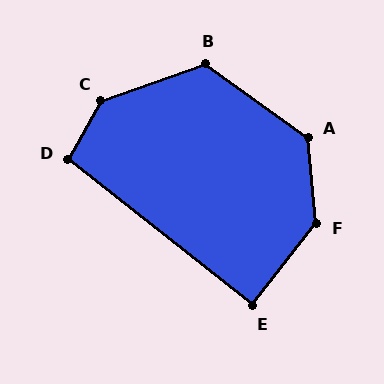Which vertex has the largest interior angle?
C, at approximately 139 degrees.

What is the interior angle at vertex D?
Approximately 98 degrees (obtuse).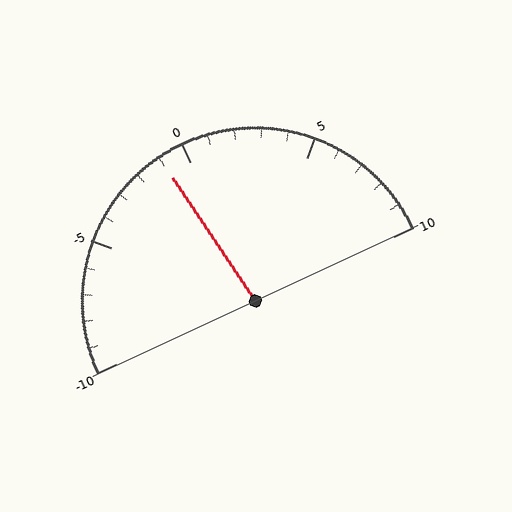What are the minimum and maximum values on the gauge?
The gauge ranges from -10 to 10.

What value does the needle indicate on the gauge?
The needle indicates approximately -1.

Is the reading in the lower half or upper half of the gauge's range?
The reading is in the lower half of the range (-10 to 10).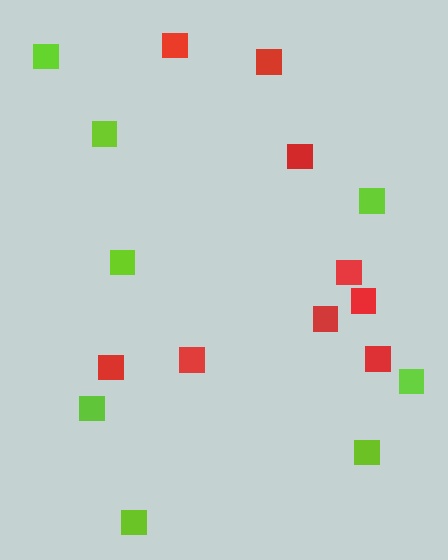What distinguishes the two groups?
There are 2 groups: one group of lime squares (8) and one group of red squares (9).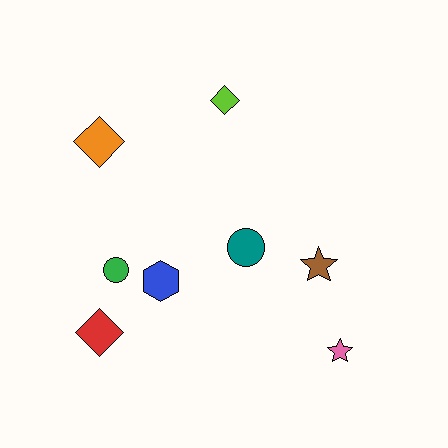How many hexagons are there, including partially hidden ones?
There is 1 hexagon.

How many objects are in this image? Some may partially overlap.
There are 8 objects.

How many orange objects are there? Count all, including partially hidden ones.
There is 1 orange object.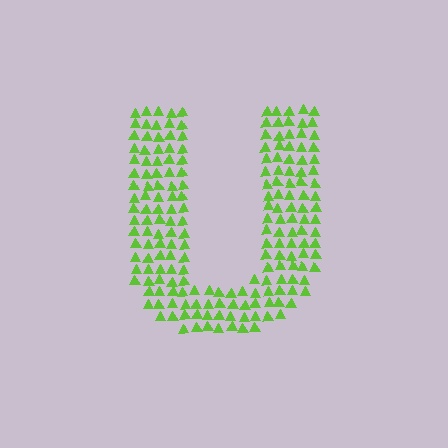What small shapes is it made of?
It is made of small triangles.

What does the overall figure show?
The overall figure shows the letter U.